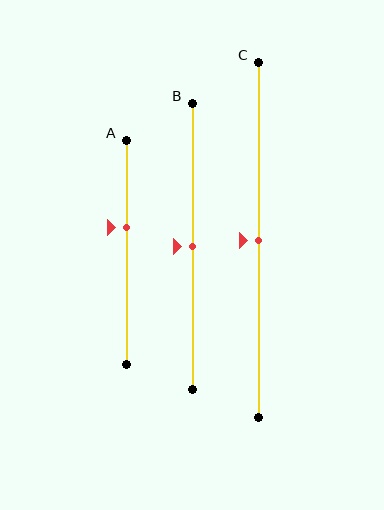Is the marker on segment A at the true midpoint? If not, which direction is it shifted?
No, the marker on segment A is shifted upward by about 11% of the segment length.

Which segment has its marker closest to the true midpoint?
Segment B has its marker closest to the true midpoint.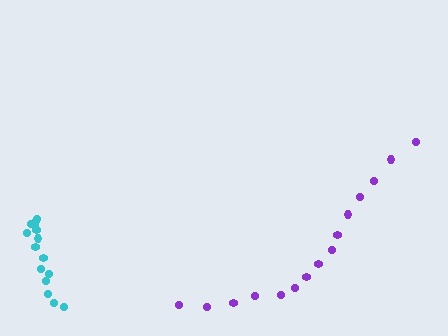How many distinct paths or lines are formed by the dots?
There are 2 distinct paths.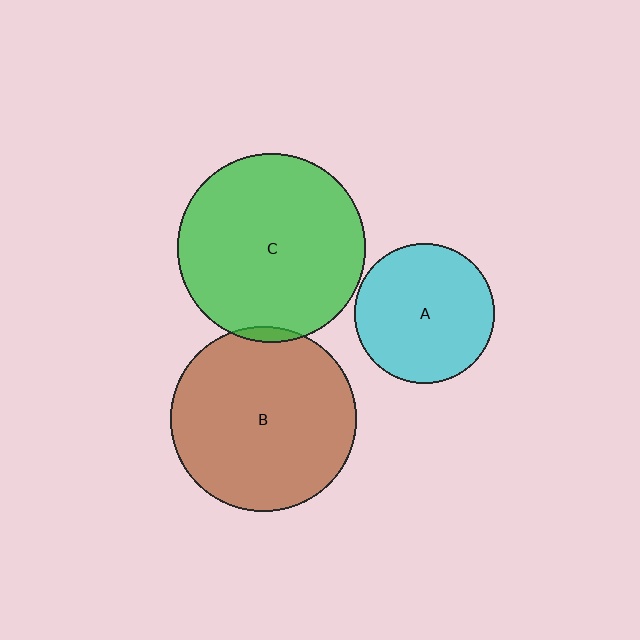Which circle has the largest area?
Circle C (green).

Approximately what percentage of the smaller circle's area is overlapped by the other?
Approximately 5%.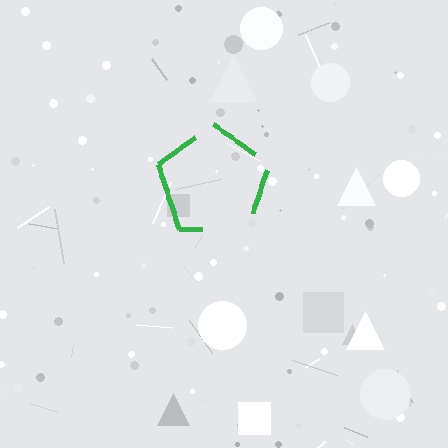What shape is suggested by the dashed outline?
The dashed outline suggests a pentagon.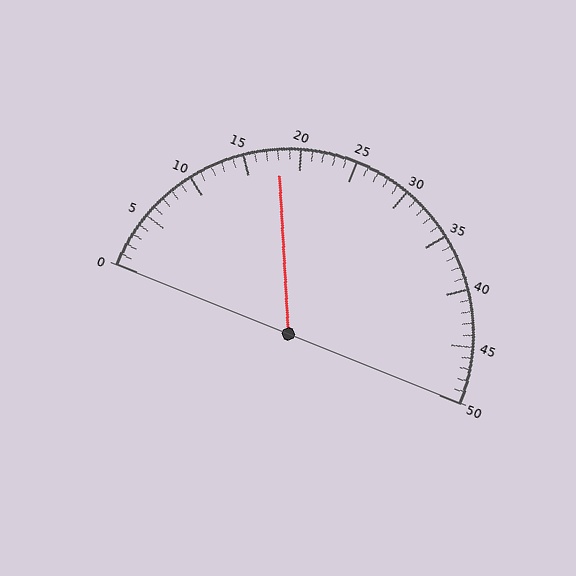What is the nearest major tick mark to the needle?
The nearest major tick mark is 20.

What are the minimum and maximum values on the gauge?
The gauge ranges from 0 to 50.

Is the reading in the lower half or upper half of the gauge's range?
The reading is in the lower half of the range (0 to 50).